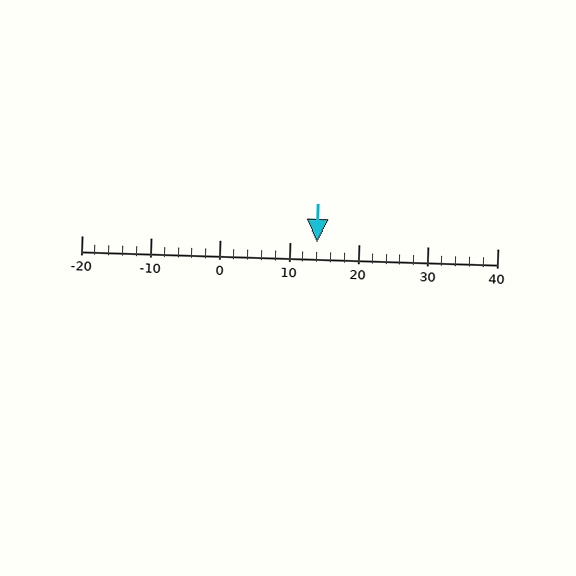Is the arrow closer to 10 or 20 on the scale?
The arrow is closer to 10.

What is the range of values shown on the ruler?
The ruler shows values from -20 to 40.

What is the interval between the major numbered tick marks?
The major tick marks are spaced 10 units apart.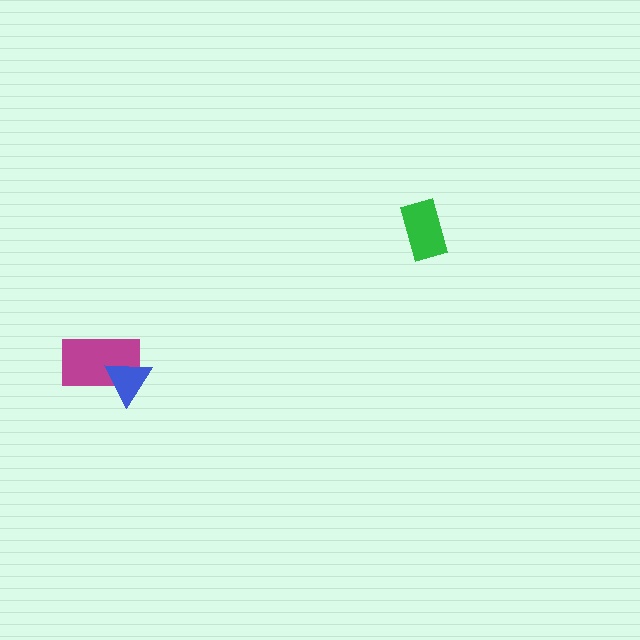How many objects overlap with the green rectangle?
0 objects overlap with the green rectangle.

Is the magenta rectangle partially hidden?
Yes, it is partially covered by another shape.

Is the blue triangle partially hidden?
No, no other shape covers it.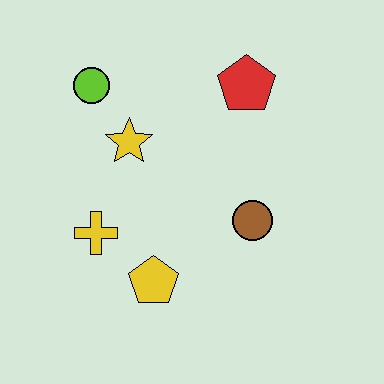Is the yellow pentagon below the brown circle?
Yes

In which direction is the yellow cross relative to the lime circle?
The yellow cross is below the lime circle.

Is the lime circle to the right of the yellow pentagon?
No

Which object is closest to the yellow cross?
The yellow pentagon is closest to the yellow cross.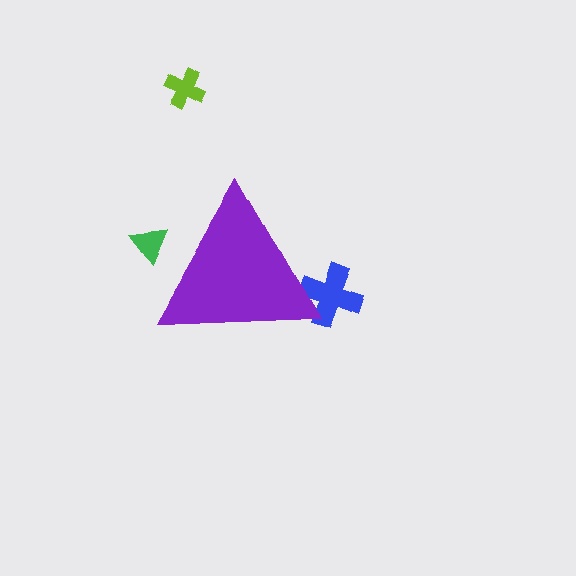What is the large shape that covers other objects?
A purple triangle.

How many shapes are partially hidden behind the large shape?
2 shapes are partially hidden.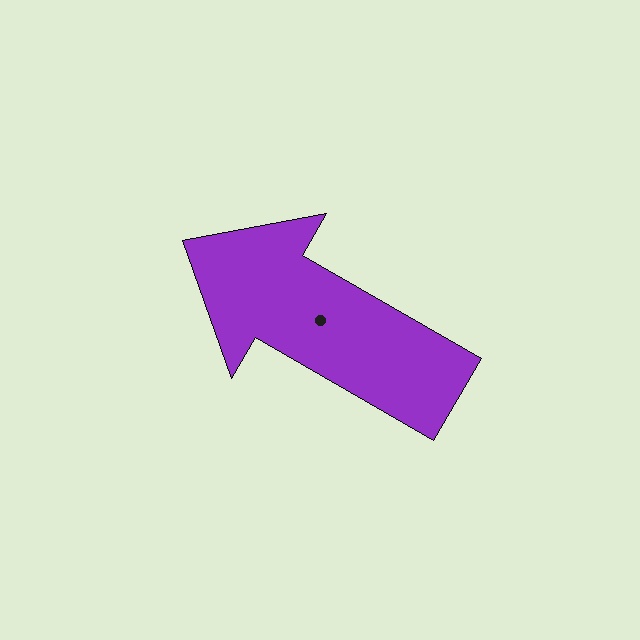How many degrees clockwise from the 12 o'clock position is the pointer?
Approximately 300 degrees.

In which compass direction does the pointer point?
Northwest.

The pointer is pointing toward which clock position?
Roughly 10 o'clock.